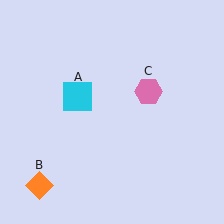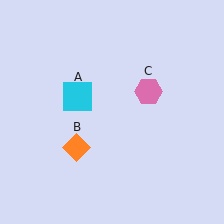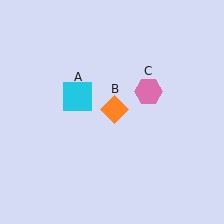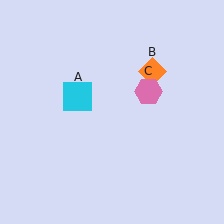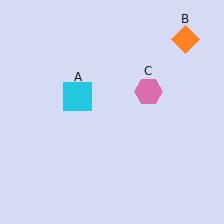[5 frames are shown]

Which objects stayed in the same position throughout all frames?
Cyan square (object A) and pink hexagon (object C) remained stationary.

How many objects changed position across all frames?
1 object changed position: orange diamond (object B).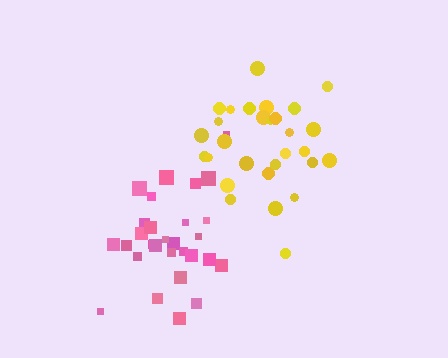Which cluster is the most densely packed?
Pink.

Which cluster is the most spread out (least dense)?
Yellow.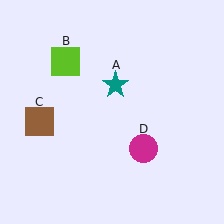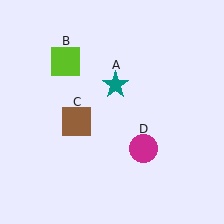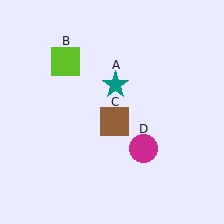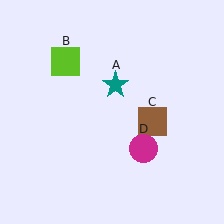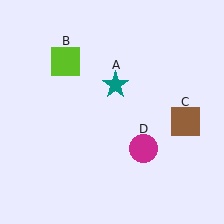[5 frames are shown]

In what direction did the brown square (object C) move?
The brown square (object C) moved right.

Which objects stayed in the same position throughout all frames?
Teal star (object A) and lime square (object B) and magenta circle (object D) remained stationary.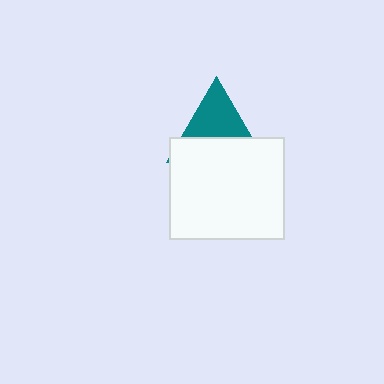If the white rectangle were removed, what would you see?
You would see the complete teal triangle.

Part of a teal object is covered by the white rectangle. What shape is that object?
It is a triangle.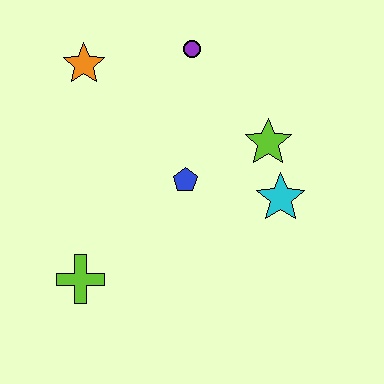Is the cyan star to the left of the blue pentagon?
No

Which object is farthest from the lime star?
The lime cross is farthest from the lime star.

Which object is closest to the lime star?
The cyan star is closest to the lime star.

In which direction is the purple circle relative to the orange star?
The purple circle is to the right of the orange star.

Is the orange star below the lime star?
No